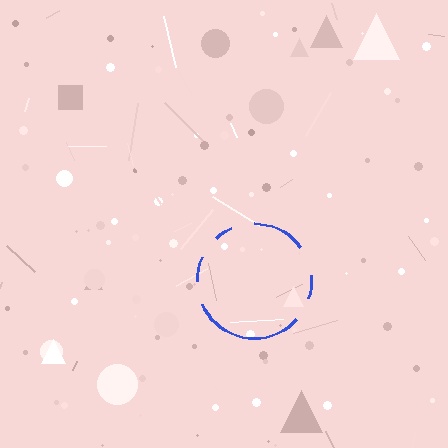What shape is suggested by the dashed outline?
The dashed outline suggests a circle.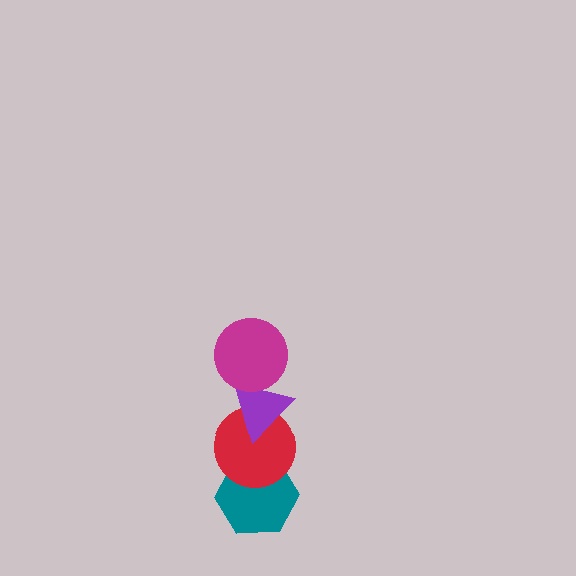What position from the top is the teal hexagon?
The teal hexagon is 4th from the top.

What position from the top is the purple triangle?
The purple triangle is 2nd from the top.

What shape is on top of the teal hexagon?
The red circle is on top of the teal hexagon.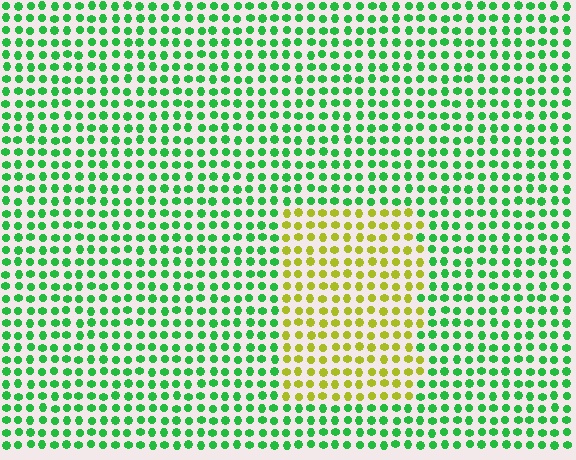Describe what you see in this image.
The image is filled with small green elements in a uniform arrangement. A rectangle-shaped region is visible where the elements are tinted to a slightly different hue, forming a subtle color boundary.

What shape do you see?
I see a rectangle.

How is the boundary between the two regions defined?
The boundary is defined purely by a slight shift in hue (about 63 degrees). Spacing, size, and orientation are identical on both sides.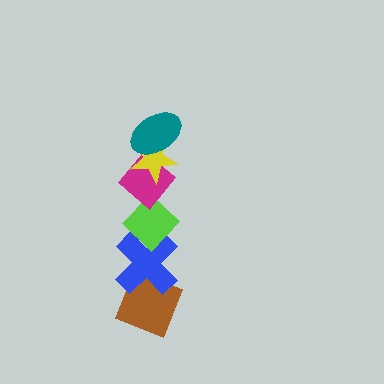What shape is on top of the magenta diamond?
The yellow star is on top of the magenta diamond.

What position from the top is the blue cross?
The blue cross is 5th from the top.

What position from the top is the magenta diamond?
The magenta diamond is 3rd from the top.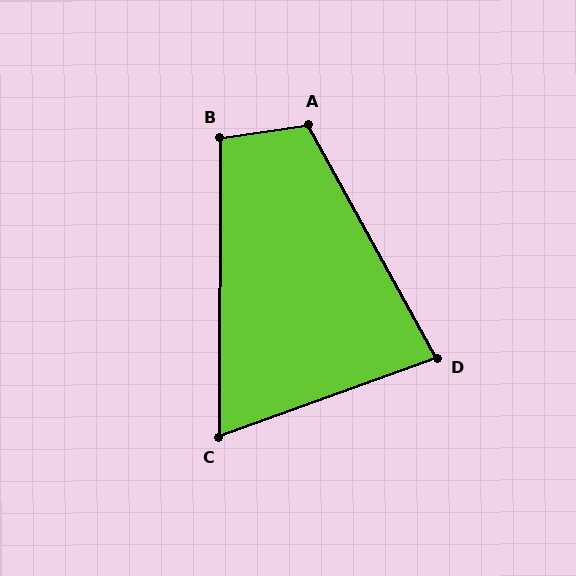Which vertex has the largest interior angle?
A, at approximately 110 degrees.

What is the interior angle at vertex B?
Approximately 99 degrees (obtuse).